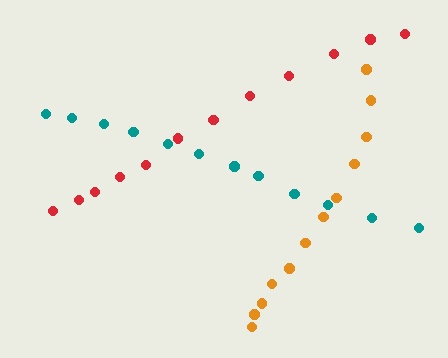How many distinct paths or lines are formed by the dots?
There are 3 distinct paths.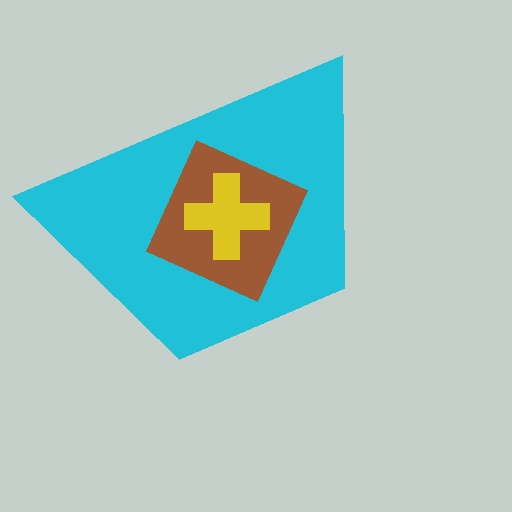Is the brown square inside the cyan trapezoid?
Yes.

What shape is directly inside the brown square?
The yellow cross.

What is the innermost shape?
The yellow cross.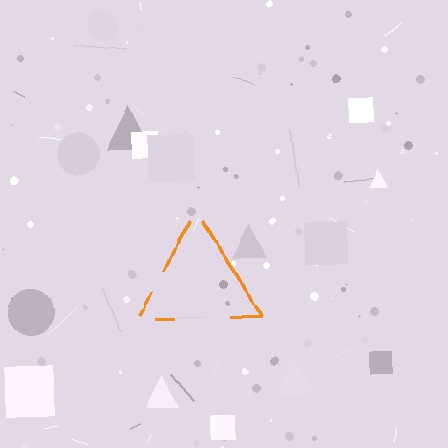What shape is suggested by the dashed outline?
The dashed outline suggests a triangle.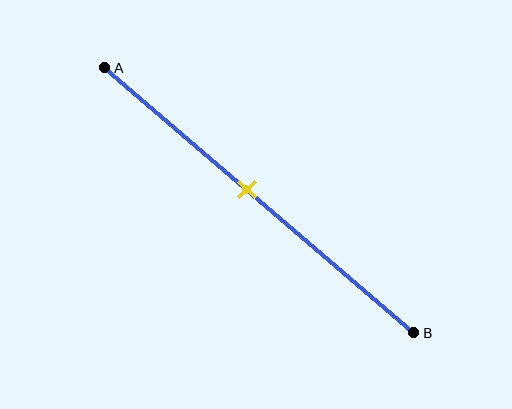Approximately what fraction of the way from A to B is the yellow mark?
The yellow mark is approximately 45% of the way from A to B.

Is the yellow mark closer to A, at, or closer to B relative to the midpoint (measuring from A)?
The yellow mark is closer to point A than the midpoint of segment AB.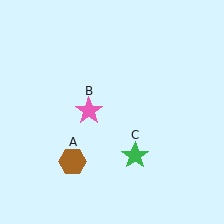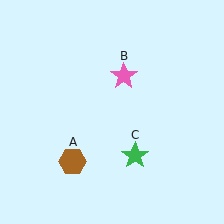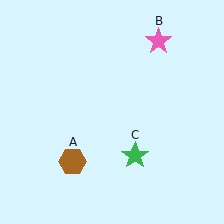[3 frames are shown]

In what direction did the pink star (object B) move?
The pink star (object B) moved up and to the right.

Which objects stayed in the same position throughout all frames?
Brown hexagon (object A) and green star (object C) remained stationary.